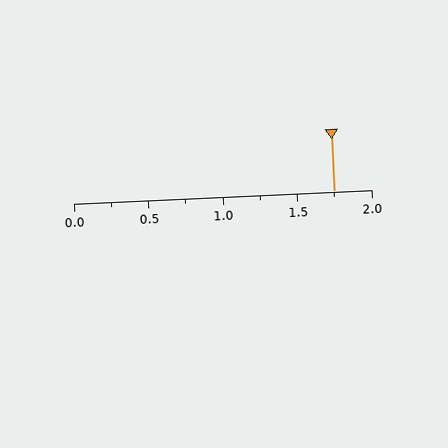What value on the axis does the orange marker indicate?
The marker indicates approximately 1.75.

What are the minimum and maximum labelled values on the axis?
The axis runs from 0.0 to 2.0.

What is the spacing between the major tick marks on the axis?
The major ticks are spaced 0.5 apart.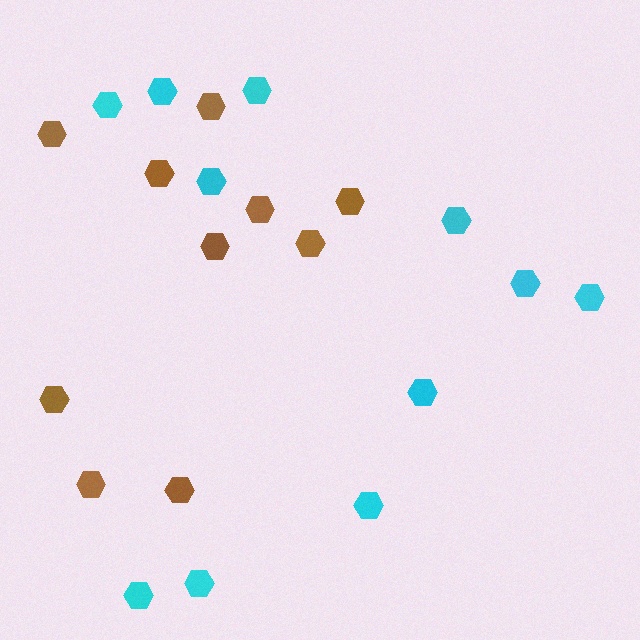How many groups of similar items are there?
There are 2 groups: one group of cyan hexagons (11) and one group of brown hexagons (10).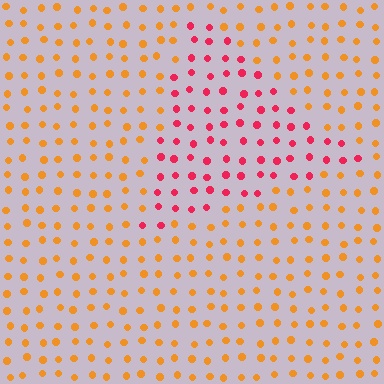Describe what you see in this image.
The image is filled with small orange elements in a uniform arrangement. A triangle-shaped region is visible where the elements are tinted to a slightly different hue, forming a subtle color boundary.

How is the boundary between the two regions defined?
The boundary is defined purely by a slight shift in hue (about 48 degrees). Spacing, size, and orientation are identical on both sides.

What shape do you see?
I see a triangle.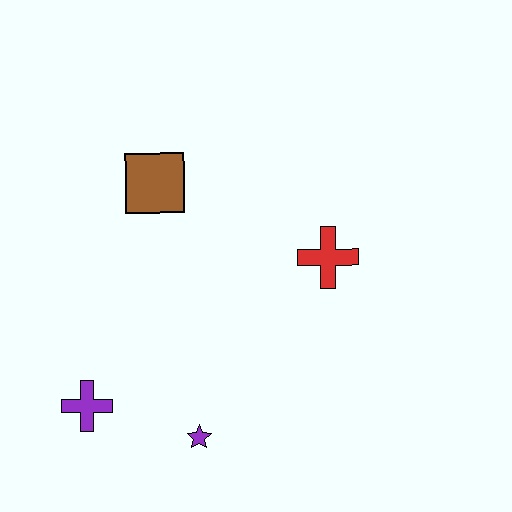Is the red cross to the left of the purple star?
No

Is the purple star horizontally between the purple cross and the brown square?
No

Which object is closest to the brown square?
The red cross is closest to the brown square.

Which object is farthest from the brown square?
The purple star is farthest from the brown square.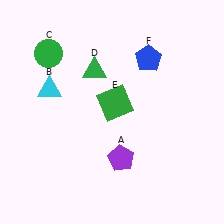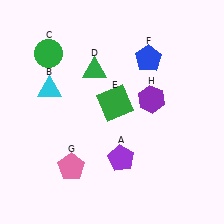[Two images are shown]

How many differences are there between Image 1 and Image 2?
There are 2 differences between the two images.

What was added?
A pink pentagon (G), a purple hexagon (H) were added in Image 2.